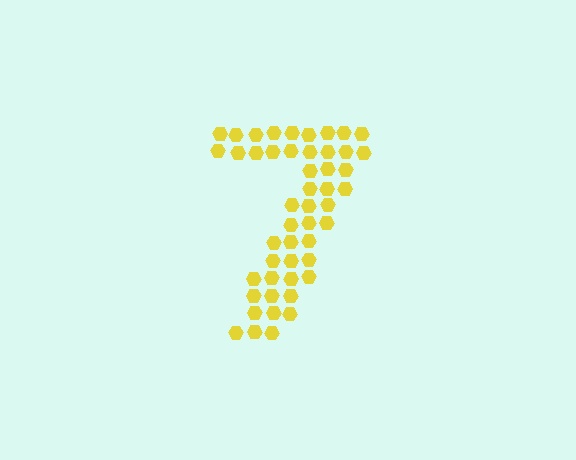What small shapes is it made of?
It is made of small hexagons.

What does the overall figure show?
The overall figure shows the digit 7.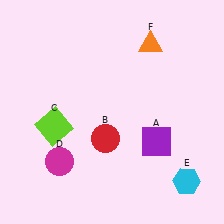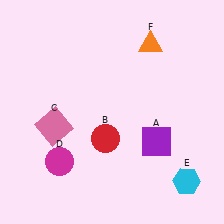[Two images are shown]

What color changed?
The square (C) changed from lime in Image 1 to pink in Image 2.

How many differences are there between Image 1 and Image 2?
There is 1 difference between the two images.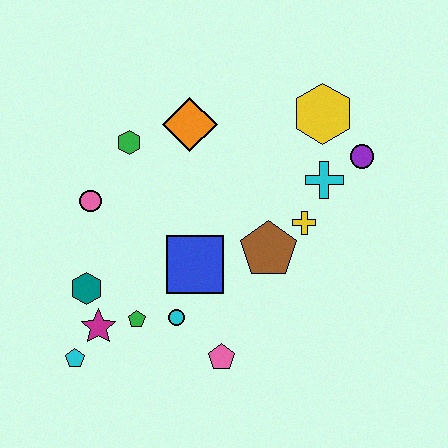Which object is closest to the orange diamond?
The green hexagon is closest to the orange diamond.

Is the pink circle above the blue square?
Yes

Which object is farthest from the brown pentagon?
The cyan pentagon is farthest from the brown pentagon.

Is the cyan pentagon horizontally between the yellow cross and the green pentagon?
No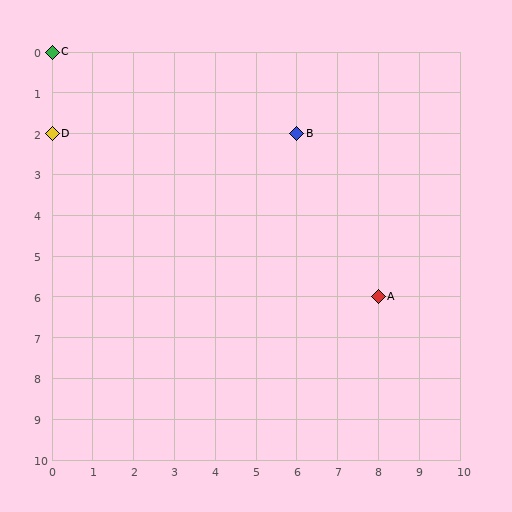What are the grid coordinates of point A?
Point A is at grid coordinates (8, 6).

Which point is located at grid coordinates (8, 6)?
Point A is at (8, 6).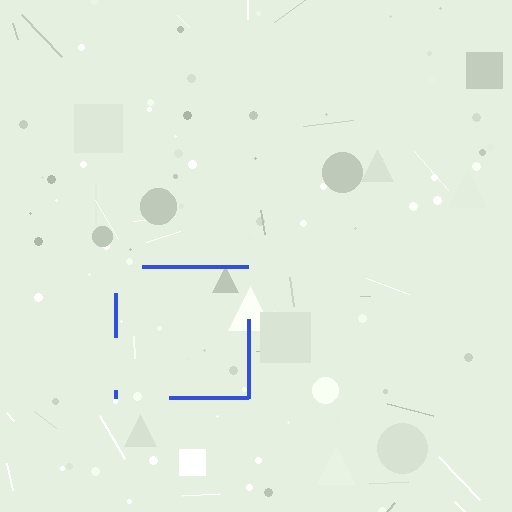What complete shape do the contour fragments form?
The contour fragments form a square.